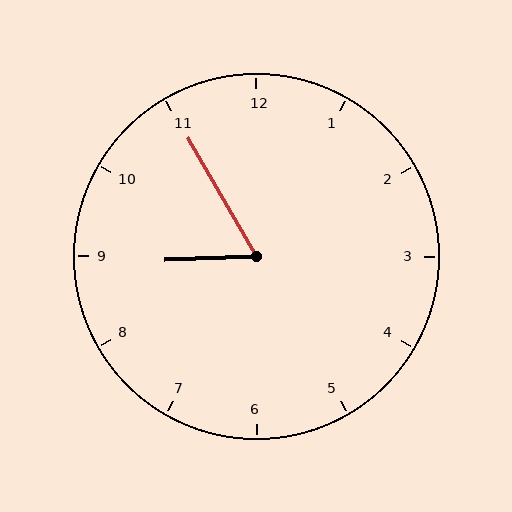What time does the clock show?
8:55.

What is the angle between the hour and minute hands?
Approximately 62 degrees.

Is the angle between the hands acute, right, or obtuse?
It is acute.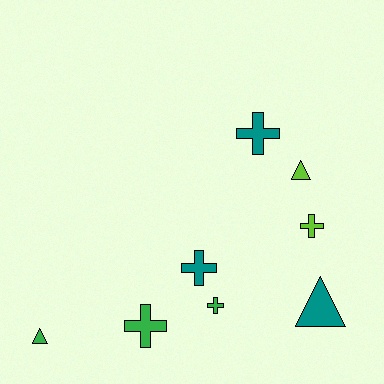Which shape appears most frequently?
Cross, with 5 objects.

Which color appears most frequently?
Green, with 3 objects.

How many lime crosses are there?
There is 1 lime cross.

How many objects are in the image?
There are 8 objects.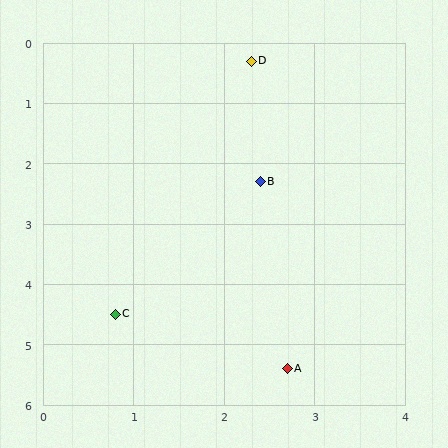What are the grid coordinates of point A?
Point A is at approximately (2.7, 5.4).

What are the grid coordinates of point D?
Point D is at approximately (2.3, 0.3).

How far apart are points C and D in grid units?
Points C and D are about 4.5 grid units apart.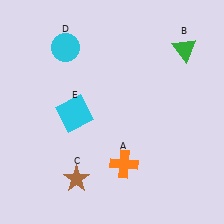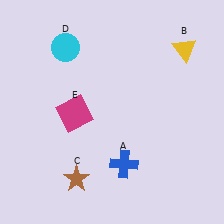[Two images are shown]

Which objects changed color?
A changed from orange to blue. B changed from green to yellow. E changed from cyan to magenta.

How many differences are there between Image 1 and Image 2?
There are 3 differences between the two images.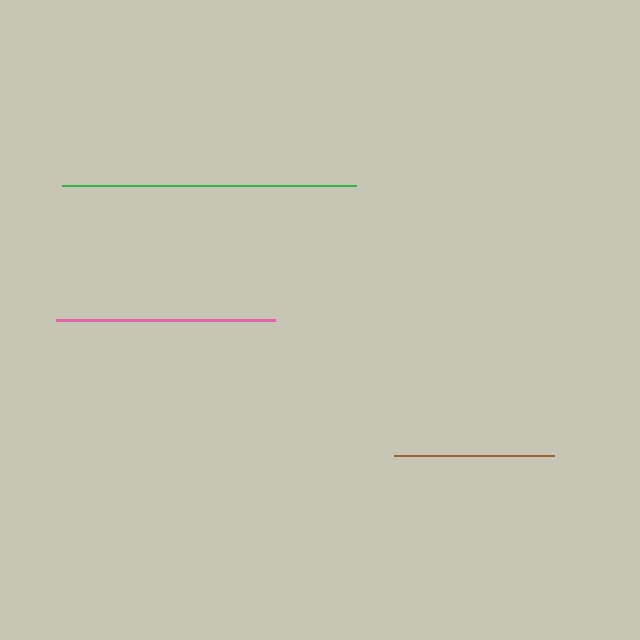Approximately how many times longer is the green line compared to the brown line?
The green line is approximately 1.8 times the length of the brown line.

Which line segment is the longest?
The green line is the longest at approximately 294 pixels.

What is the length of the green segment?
The green segment is approximately 294 pixels long.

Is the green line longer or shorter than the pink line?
The green line is longer than the pink line.